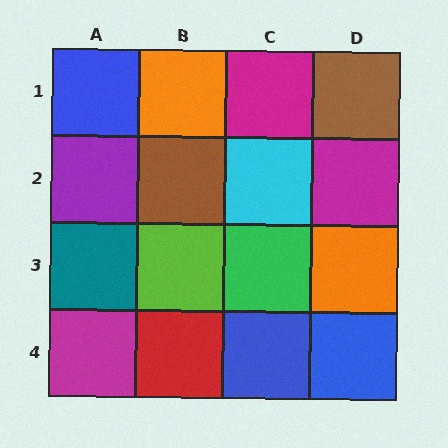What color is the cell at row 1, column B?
Orange.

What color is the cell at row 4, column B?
Red.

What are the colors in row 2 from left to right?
Purple, brown, cyan, magenta.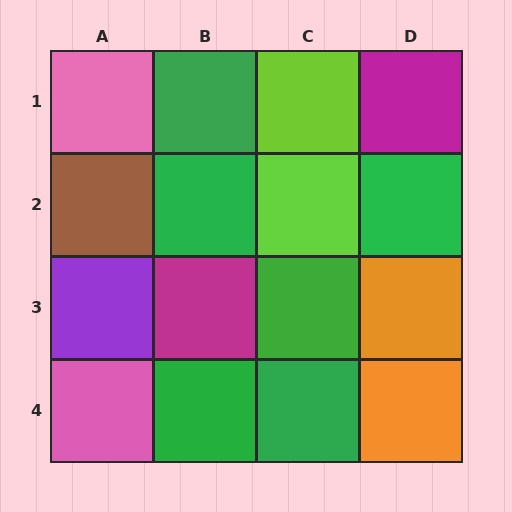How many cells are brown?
1 cell is brown.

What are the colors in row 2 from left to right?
Brown, green, lime, green.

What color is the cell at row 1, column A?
Pink.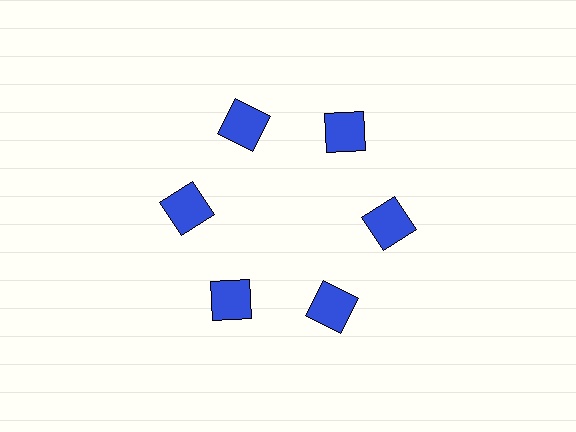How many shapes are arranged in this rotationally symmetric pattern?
There are 6 shapes, arranged in 6 groups of 1.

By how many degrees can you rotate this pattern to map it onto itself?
The pattern maps onto itself every 60 degrees of rotation.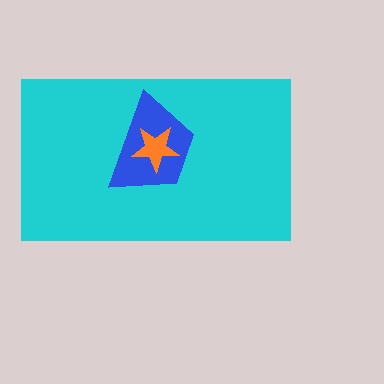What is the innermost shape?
The orange star.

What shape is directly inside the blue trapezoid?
The orange star.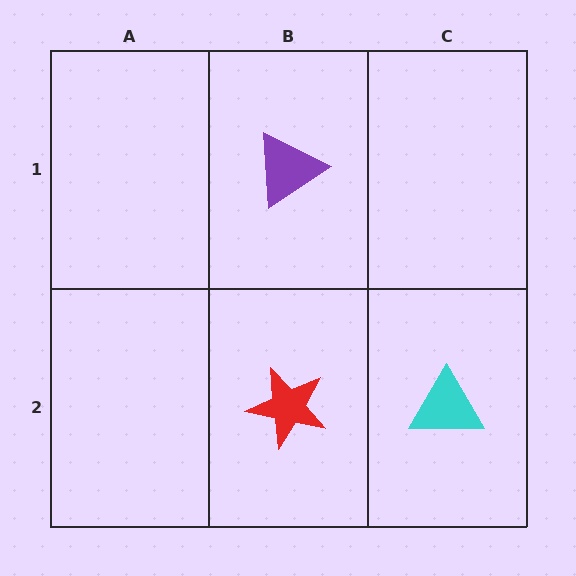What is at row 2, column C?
A cyan triangle.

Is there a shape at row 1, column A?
No, that cell is empty.